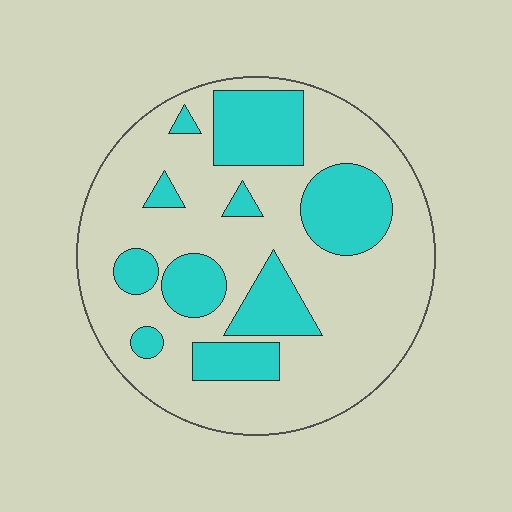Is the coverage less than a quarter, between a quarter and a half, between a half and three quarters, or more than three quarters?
Between a quarter and a half.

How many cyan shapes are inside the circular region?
10.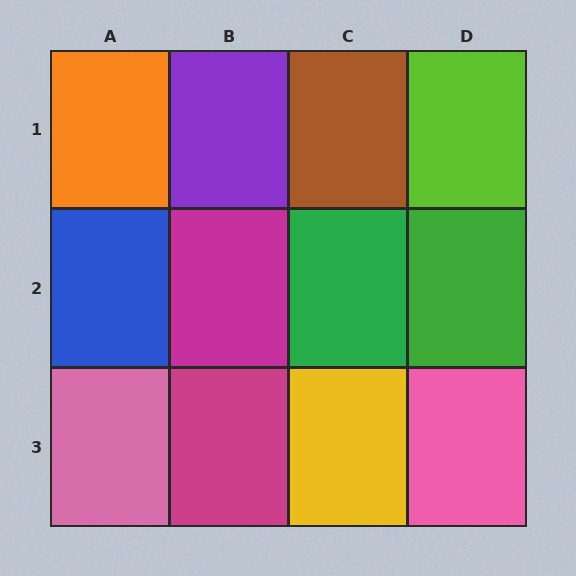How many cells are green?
2 cells are green.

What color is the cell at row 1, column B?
Purple.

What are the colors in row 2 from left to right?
Blue, magenta, green, green.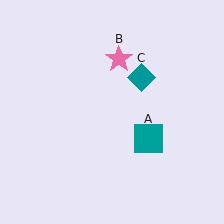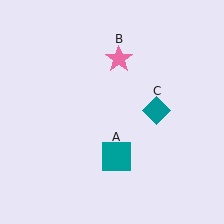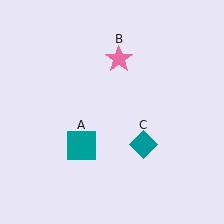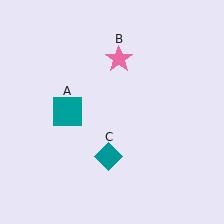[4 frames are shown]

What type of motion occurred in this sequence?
The teal square (object A), teal diamond (object C) rotated clockwise around the center of the scene.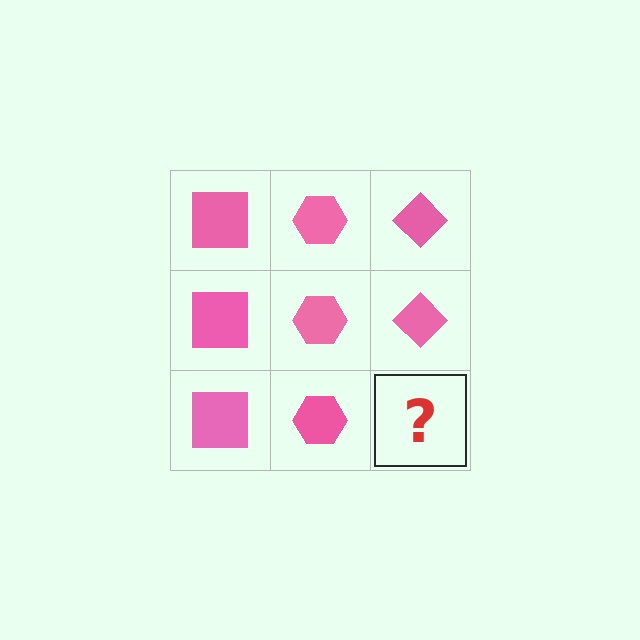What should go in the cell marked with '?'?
The missing cell should contain a pink diamond.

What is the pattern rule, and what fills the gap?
The rule is that each column has a consistent shape. The gap should be filled with a pink diamond.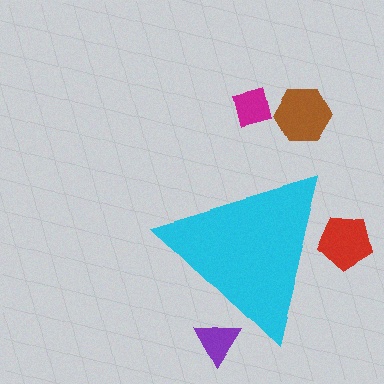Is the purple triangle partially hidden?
Yes, the purple triangle is partially hidden behind the cyan triangle.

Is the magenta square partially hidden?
No, the magenta square is fully visible.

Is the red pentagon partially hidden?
Yes, the red pentagon is partially hidden behind the cyan triangle.